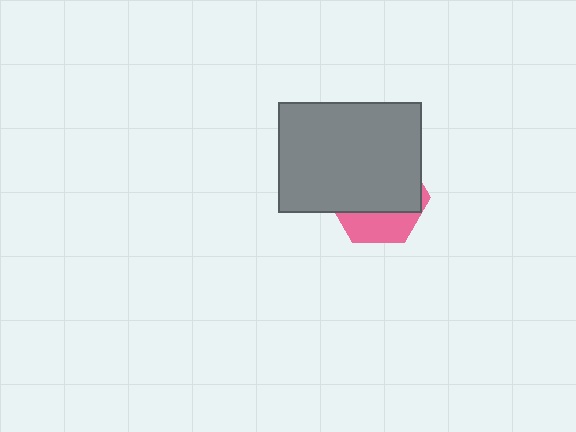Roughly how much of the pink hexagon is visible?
A small part of it is visible (roughly 31%).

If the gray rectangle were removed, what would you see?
You would see the complete pink hexagon.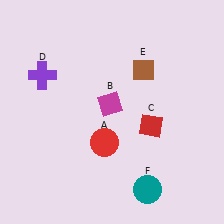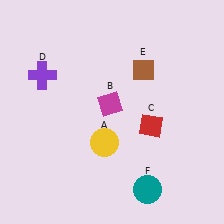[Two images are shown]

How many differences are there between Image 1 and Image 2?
There is 1 difference between the two images.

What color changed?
The circle (A) changed from red in Image 1 to yellow in Image 2.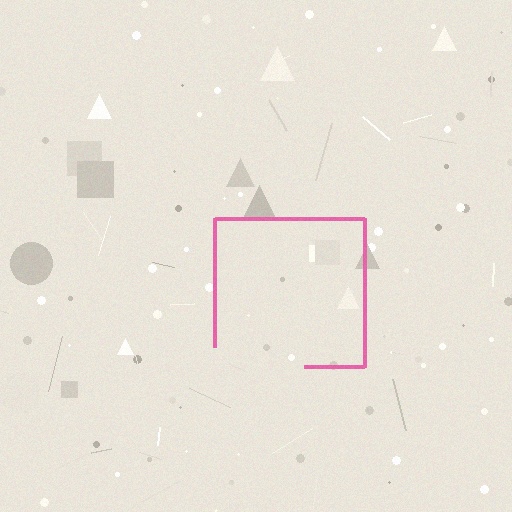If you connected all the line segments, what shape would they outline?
They would outline a square.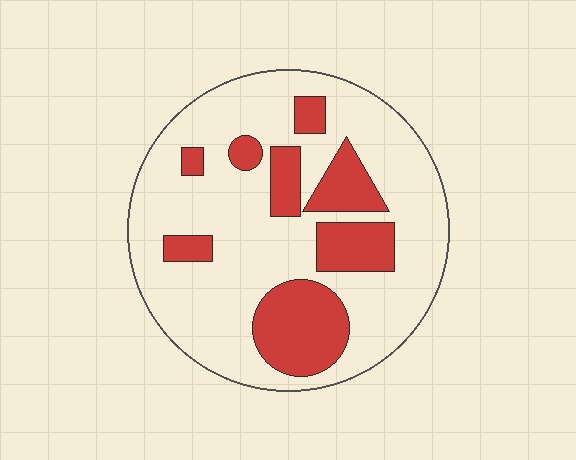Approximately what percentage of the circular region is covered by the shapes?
Approximately 25%.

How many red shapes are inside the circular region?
8.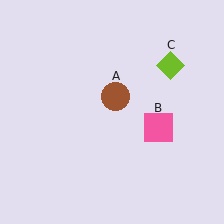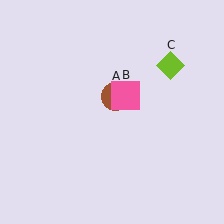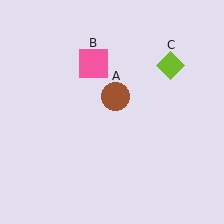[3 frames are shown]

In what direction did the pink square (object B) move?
The pink square (object B) moved up and to the left.